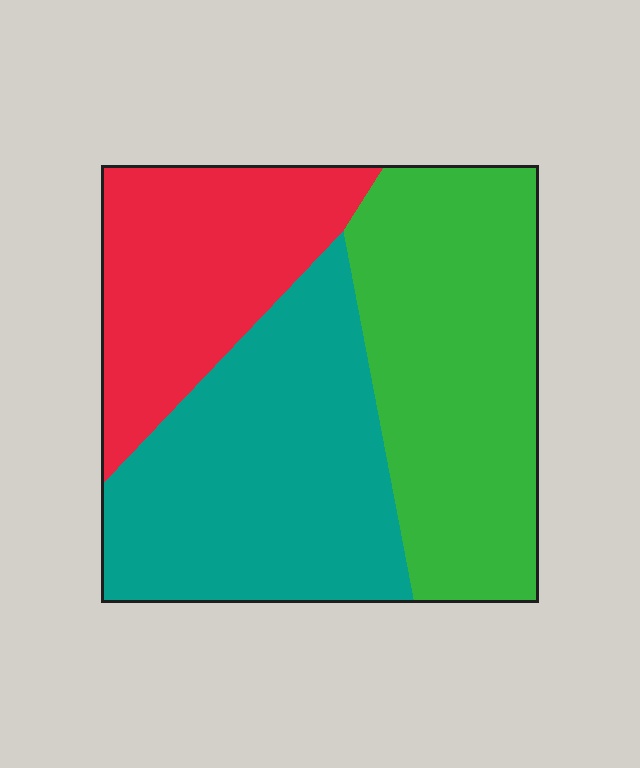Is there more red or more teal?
Teal.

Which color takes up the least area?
Red, at roughly 25%.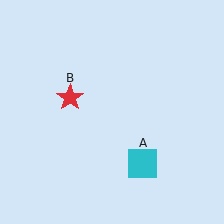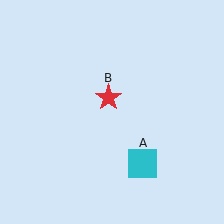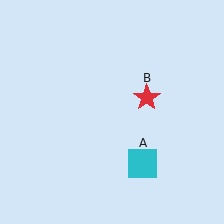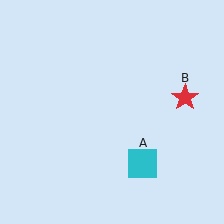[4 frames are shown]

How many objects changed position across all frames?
1 object changed position: red star (object B).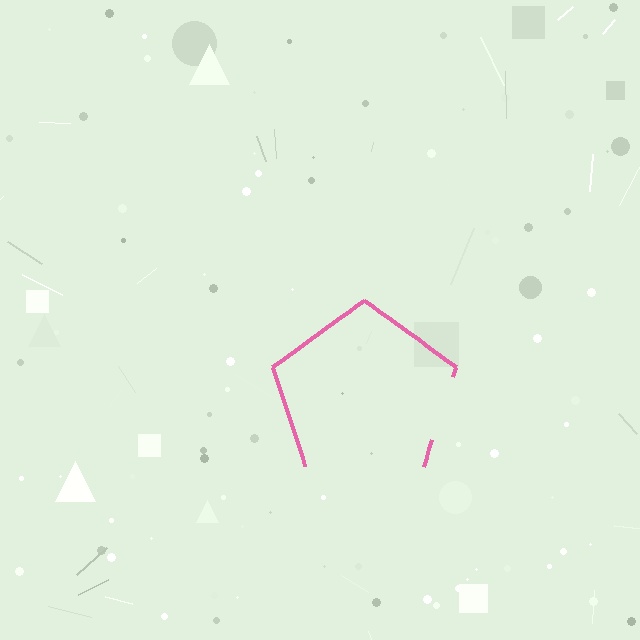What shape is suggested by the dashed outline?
The dashed outline suggests a pentagon.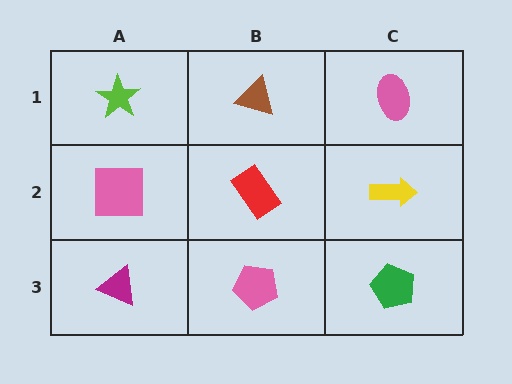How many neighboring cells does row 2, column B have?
4.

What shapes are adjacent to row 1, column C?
A yellow arrow (row 2, column C), a brown triangle (row 1, column B).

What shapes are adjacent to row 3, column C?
A yellow arrow (row 2, column C), a pink pentagon (row 3, column B).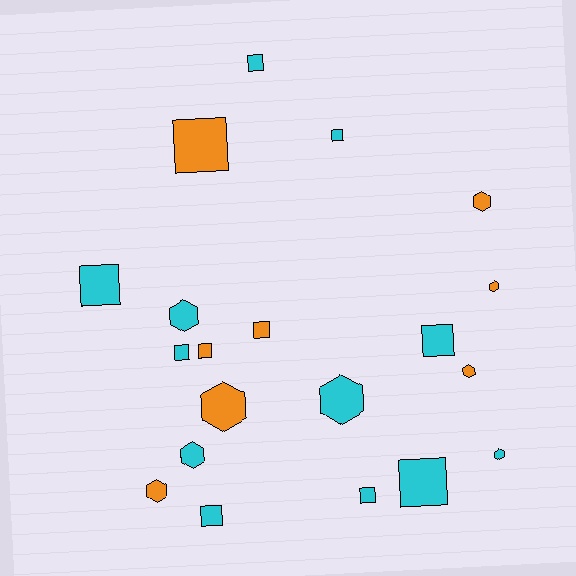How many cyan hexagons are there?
There are 4 cyan hexagons.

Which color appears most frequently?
Cyan, with 12 objects.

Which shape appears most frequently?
Square, with 11 objects.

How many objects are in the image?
There are 20 objects.